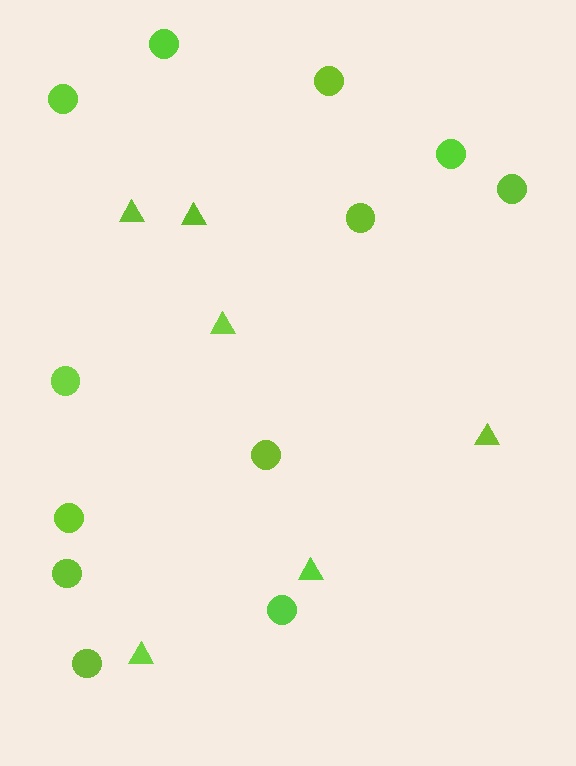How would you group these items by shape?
There are 2 groups: one group of circles (12) and one group of triangles (6).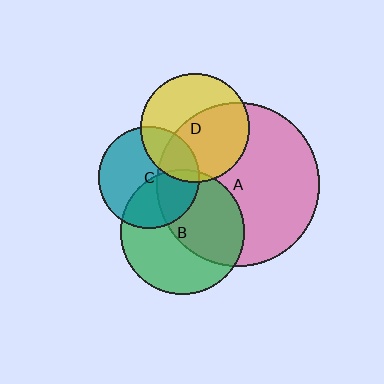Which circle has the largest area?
Circle A (pink).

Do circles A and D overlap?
Yes.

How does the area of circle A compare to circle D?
Approximately 2.3 times.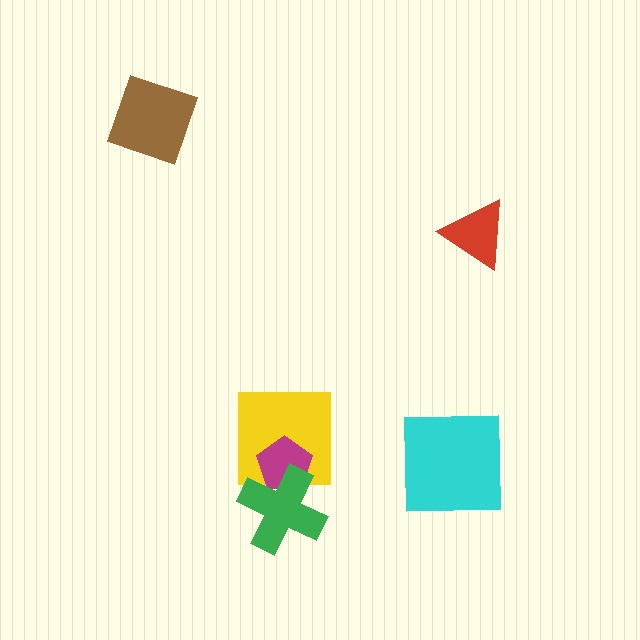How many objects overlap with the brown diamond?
0 objects overlap with the brown diamond.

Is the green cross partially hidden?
No, no other shape covers it.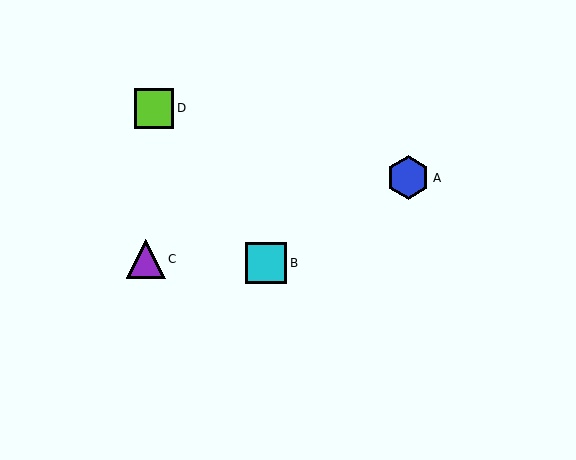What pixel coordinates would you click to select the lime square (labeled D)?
Click at (154, 108) to select the lime square D.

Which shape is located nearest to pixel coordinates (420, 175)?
The blue hexagon (labeled A) at (408, 178) is nearest to that location.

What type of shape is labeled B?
Shape B is a cyan square.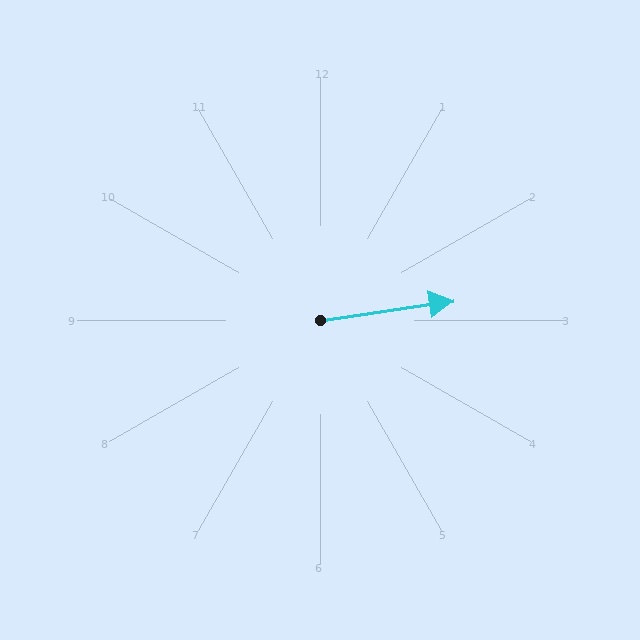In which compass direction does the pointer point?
East.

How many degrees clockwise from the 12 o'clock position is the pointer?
Approximately 82 degrees.